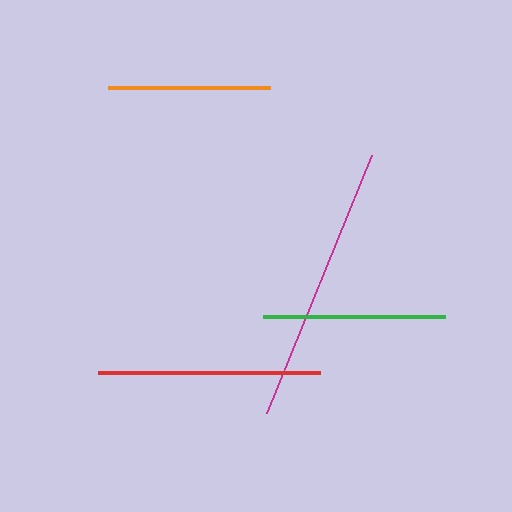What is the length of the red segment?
The red segment is approximately 222 pixels long.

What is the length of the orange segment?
The orange segment is approximately 162 pixels long.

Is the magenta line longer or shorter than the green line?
The magenta line is longer than the green line.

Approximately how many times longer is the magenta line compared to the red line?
The magenta line is approximately 1.3 times the length of the red line.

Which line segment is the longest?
The magenta line is the longest at approximately 278 pixels.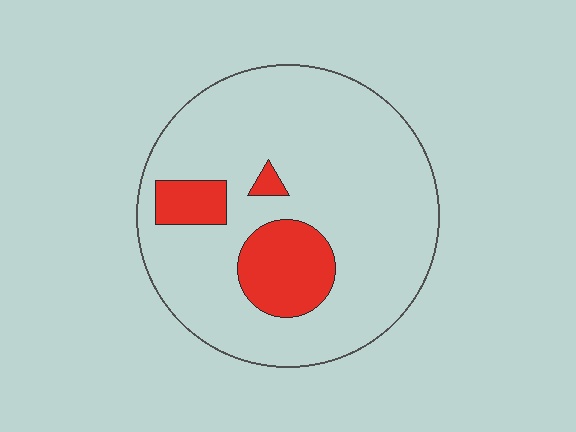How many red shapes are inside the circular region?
3.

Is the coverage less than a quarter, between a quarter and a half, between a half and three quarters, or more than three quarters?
Less than a quarter.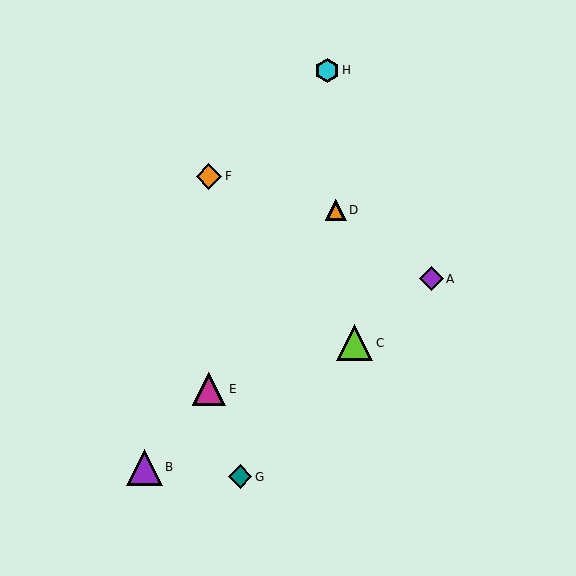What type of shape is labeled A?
Shape A is a purple diamond.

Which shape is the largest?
The purple triangle (labeled B) is the largest.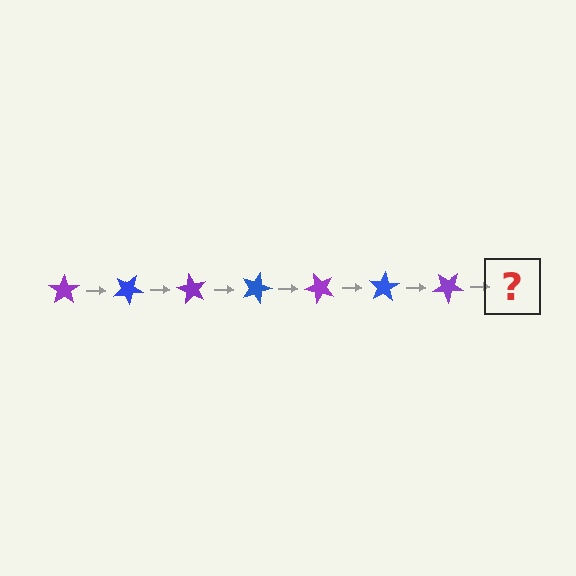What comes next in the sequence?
The next element should be a blue star, rotated 210 degrees from the start.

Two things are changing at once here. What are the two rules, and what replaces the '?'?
The two rules are that it rotates 30 degrees each step and the color cycles through purple and blue. The '?' should be a blue star, rotated 210 degrees from the start.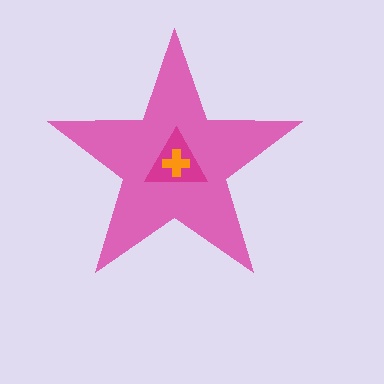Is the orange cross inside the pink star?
Yes.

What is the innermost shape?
The orange cross.